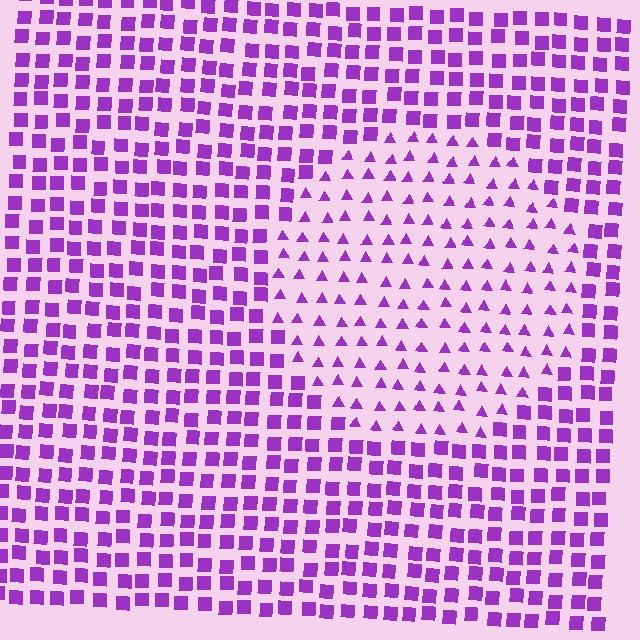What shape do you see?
I see a circle.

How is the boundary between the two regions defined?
The boundary is defined by a change in element shape: triangles inside vs. squares outside. All elements share the same color and spacing.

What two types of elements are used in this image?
The image uses triangles inside the circle region and squares outside it.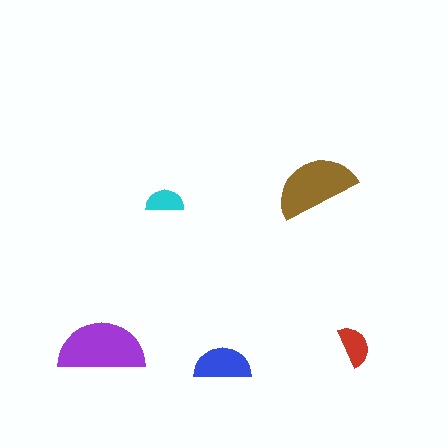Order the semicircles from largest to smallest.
the purple one, the brown one, the blue one, the red one, the cyan one.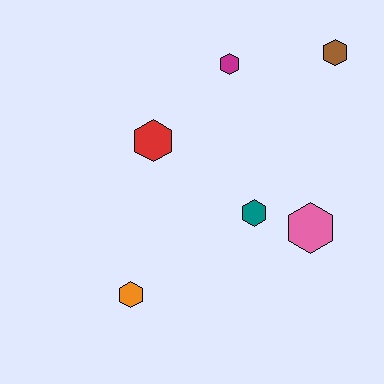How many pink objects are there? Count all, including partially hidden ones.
There is 1 pink object.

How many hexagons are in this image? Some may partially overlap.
There are 6 hexagons.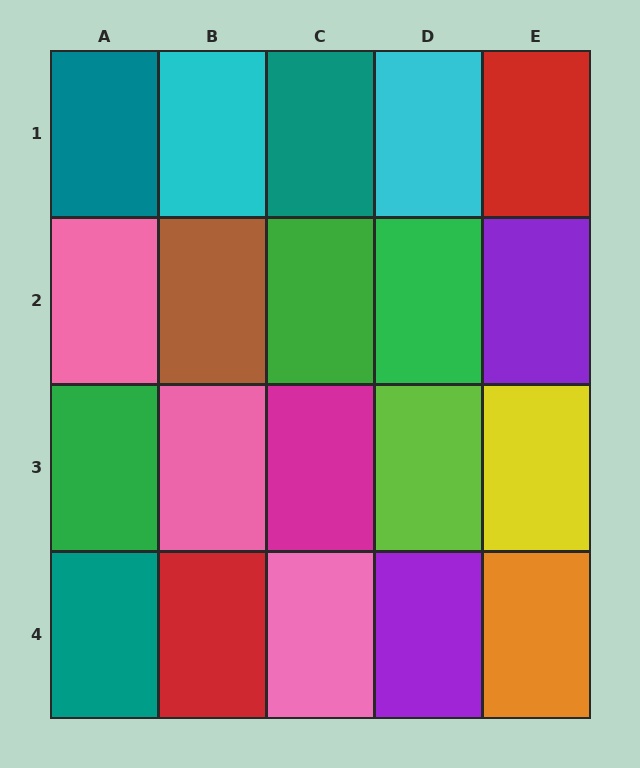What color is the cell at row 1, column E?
Red.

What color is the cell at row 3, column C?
Magenta.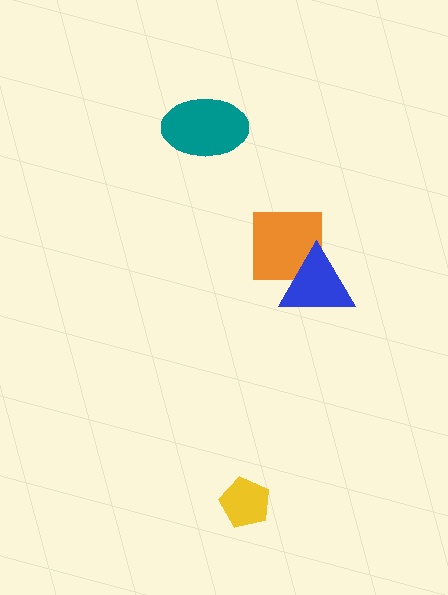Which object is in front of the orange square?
The blue triangle is in front of the orange square.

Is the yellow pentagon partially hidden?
No, no other shape covers it.